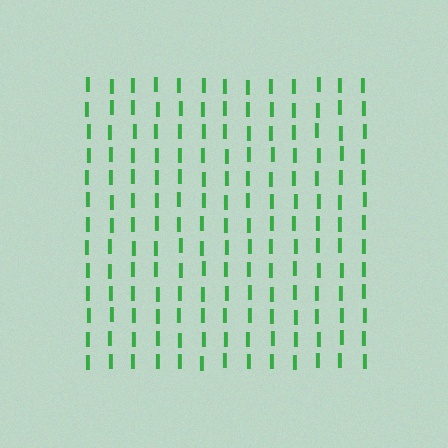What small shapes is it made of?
It is made of small letter I's.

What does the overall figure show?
The overall figure shows a square.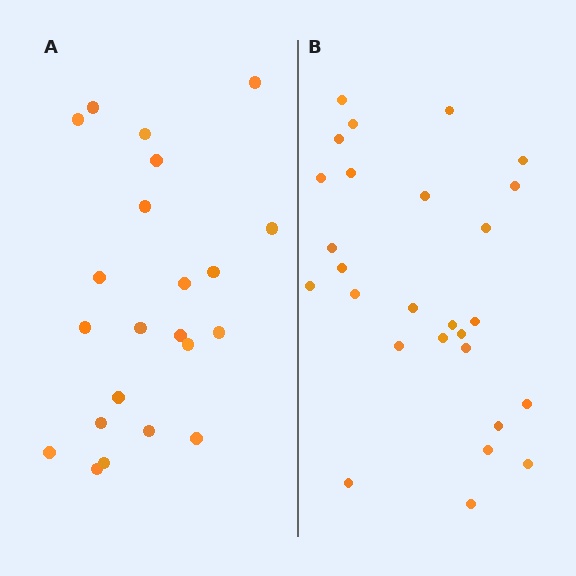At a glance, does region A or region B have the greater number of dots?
Region B (the right region) has more dots.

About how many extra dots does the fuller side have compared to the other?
Region B has about 5 more dots than region A.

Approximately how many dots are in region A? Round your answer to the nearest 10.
About 20 dots. (The exact count is 22, which rounds to 20.)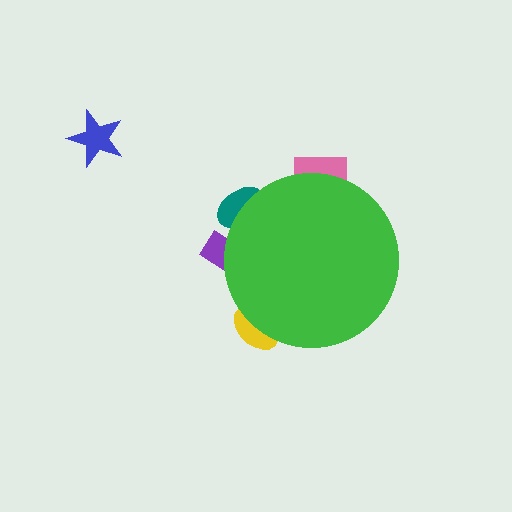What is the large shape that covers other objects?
A green circle.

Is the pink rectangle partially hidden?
Yes, the pink rectangle is partially hidden behind the green circle.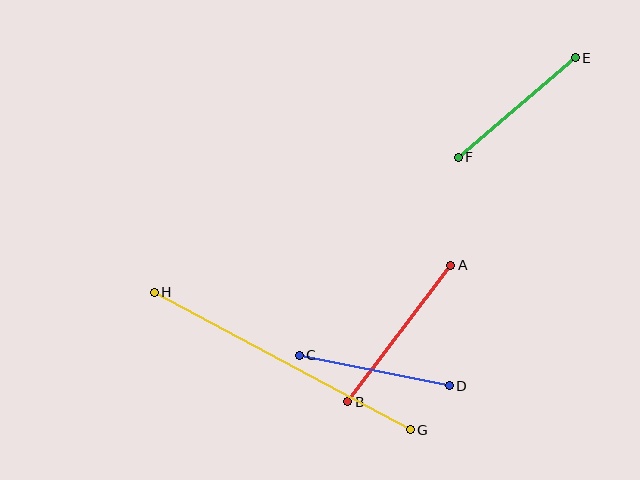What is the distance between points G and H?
The distance is approximately 291 pixels.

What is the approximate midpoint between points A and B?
The midpoint is at approximately (399, 334) pixels.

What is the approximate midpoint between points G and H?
The midpoint is at approximately (282, 361) pixels.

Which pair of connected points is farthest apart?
Points G and H are farthest apart.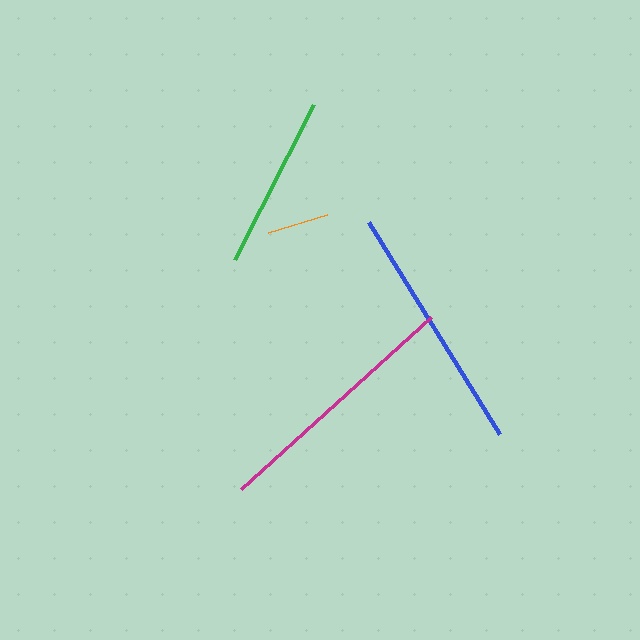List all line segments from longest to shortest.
From longest to shortest: magenta, blue, green, orange.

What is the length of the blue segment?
The blue segment is approximately 249 pixels long.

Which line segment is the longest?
The magenta line is the longest at approximately 257 pixels.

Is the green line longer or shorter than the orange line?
The green line is longer than the orange line.